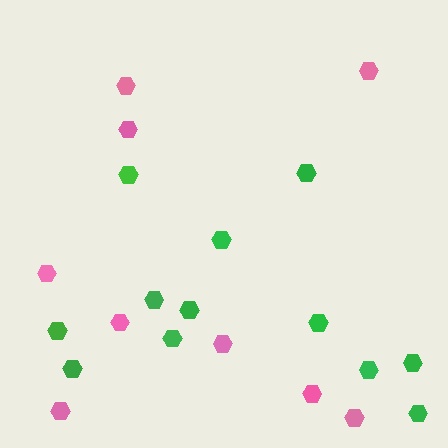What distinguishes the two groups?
There are 2 groups: one group of pink hexagons (9) and one group of green hexagons (12).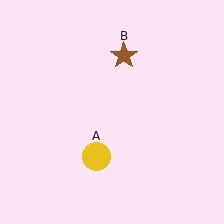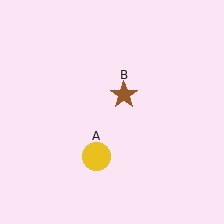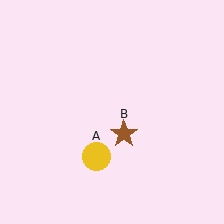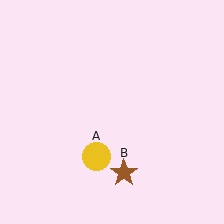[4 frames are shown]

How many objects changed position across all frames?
1 object changed position: brown star (object B).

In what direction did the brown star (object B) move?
The brown star (object B) moved down.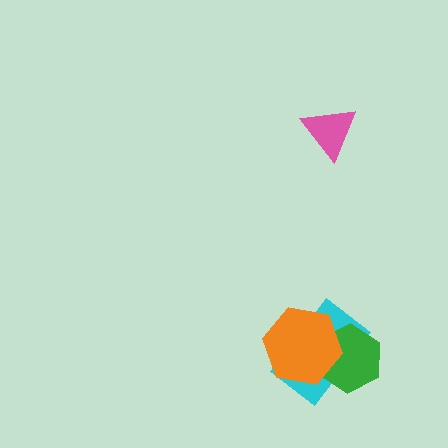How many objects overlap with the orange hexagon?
2 objects overlap with the orange hexagon.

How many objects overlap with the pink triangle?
0 objects overlap with the pink triangle.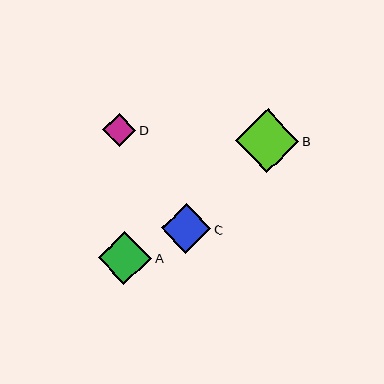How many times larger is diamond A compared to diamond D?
Diamond A is approximately 1.6 times the size of diamond D.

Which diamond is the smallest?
Diamond D is the smallest with a size of approximately 33 pixels.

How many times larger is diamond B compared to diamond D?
Diamond B is approximately 1.9 times the size of diamond D.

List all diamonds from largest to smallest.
From largest to smallest: B, A, C, D.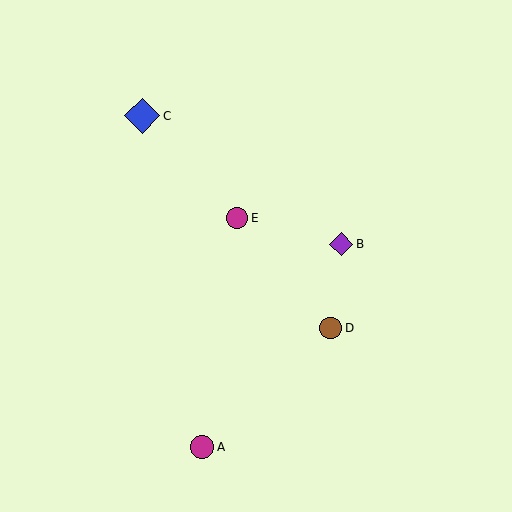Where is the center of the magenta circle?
The center of the magenta circle is at (202, 447).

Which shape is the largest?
The blue diamond (labeled C) is the largest.